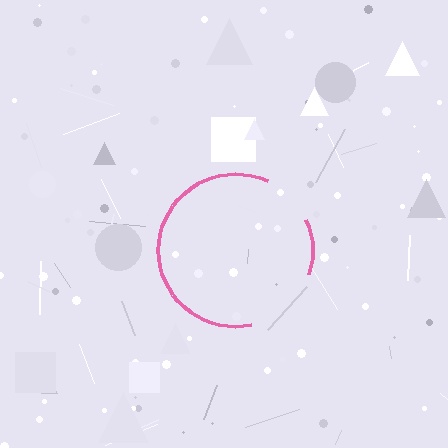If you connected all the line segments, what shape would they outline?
They would outline a circle.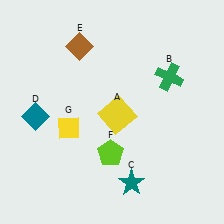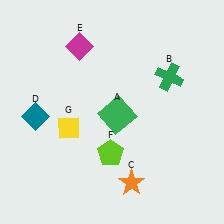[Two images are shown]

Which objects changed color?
A changed from yellow to green. C changed from teal to orange. E changed from brown to magenta.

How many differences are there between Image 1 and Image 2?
There are 3 differences between the two images.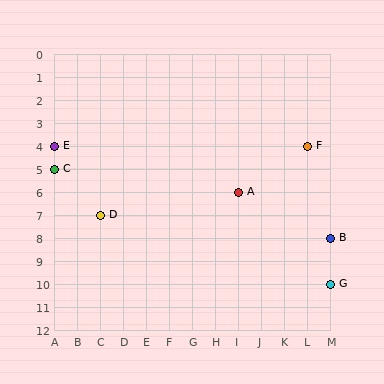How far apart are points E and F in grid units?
Points E and F are 11 columns apart.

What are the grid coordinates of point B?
Point B is at grid coordinates (M, 8).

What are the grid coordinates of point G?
Point G is at grid coordinates (M, 10).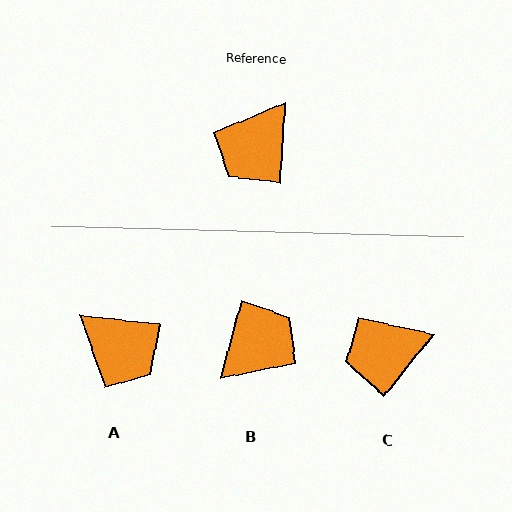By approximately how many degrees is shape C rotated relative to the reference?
Approximately 35 degrees clockwise.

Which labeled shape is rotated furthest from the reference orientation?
B, about 169 degrees away.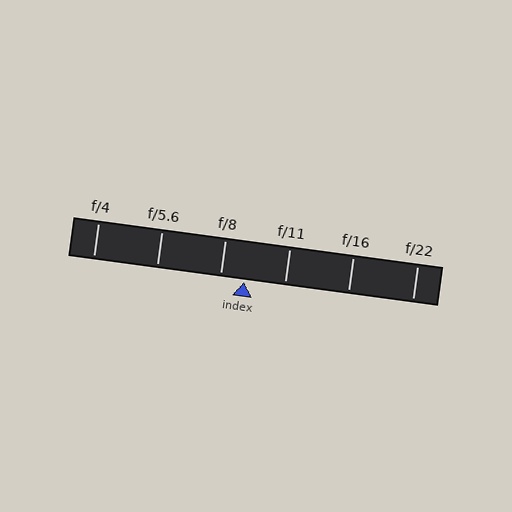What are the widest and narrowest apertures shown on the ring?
The widest aperture shown is f/4 and the narrowest is f/22.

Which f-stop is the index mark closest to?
The index mark is closest to f/8.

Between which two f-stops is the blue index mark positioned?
The index mark is between f/8 and f/11.